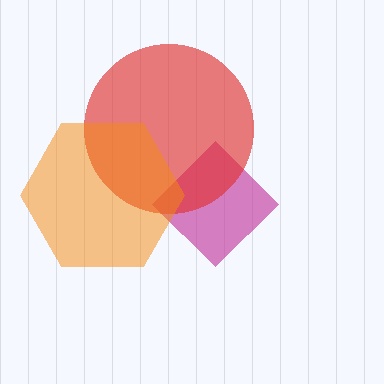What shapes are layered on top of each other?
The layered shapes are: a magenta diamond, a red circle, an orange hexagon.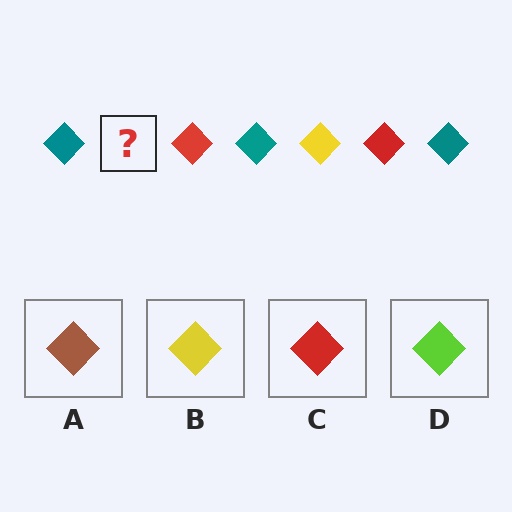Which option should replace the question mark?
Option B.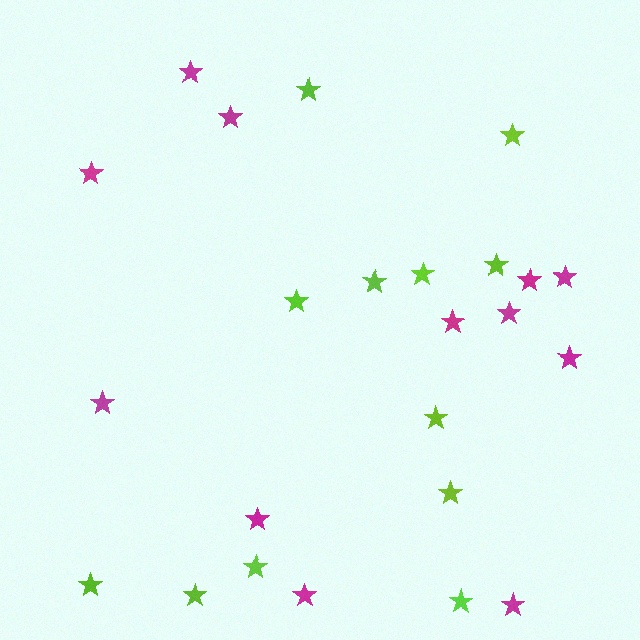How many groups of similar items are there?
There are 2 groups: one group of lime stars (12) and one group of magenta stars (12).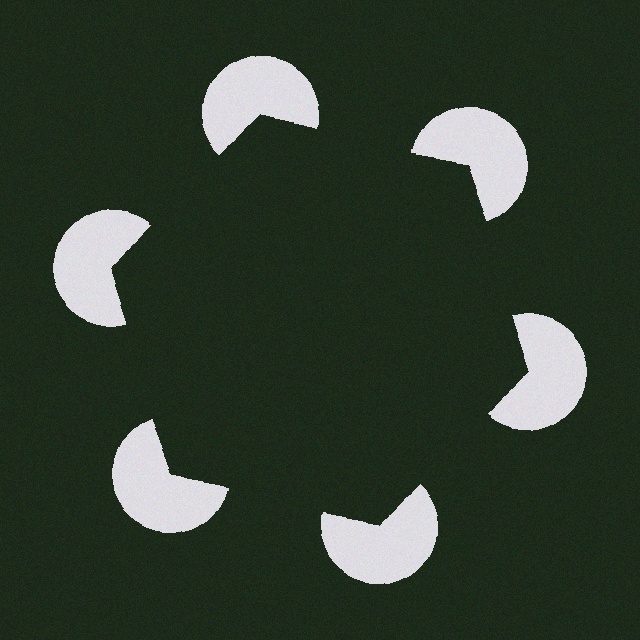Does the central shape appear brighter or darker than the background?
It typically appears slightly darker than the background, even though no actual brightness change is drawn.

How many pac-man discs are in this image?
There are 6 — one at each vertex of the illusory hexagon.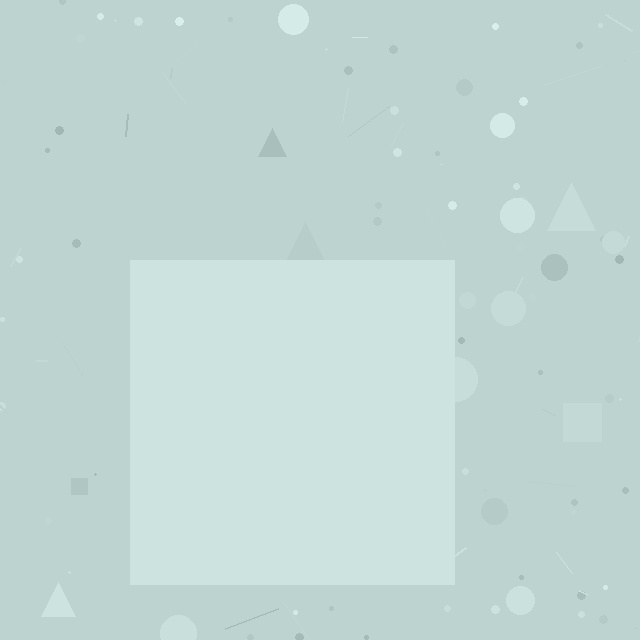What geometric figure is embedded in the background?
A square is embedded in the background.